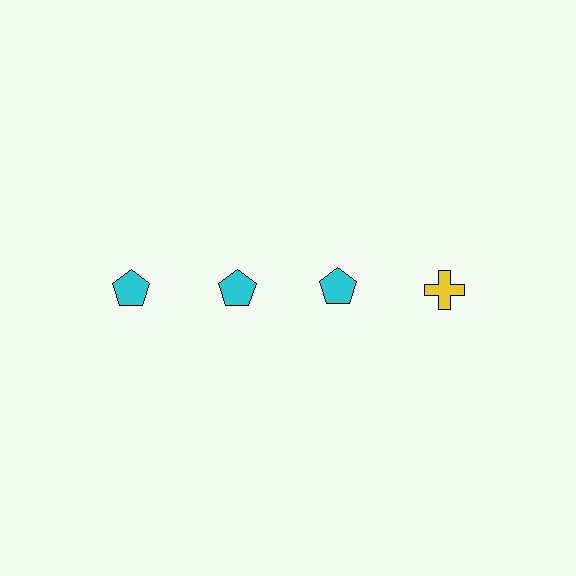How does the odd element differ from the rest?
It differs in both color (yellow instead of cyan) and shape (cross instead of pentagon).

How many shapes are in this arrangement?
There are 4 shapes arranged in a grid pattern.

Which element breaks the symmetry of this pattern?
The yellow cross in the top row, second from right column breaks the symmetry. All other shapes are cyan pentagons.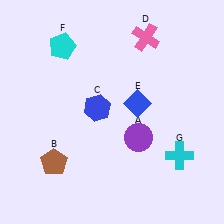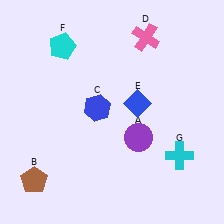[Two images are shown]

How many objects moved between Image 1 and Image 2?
1 object moved between the two images.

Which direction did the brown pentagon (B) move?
The brown pentagon (B) moved left.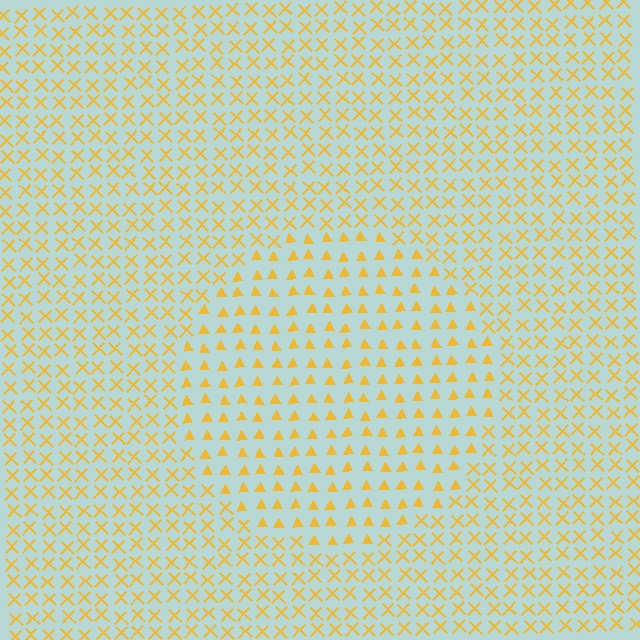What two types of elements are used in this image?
The image uses triangles inside the circle region and X marks outside it.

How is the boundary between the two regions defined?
The boundary is defined by a change in element shape: triangles inside vs. X marks outside. All elements share the same color and spacing.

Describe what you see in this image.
The image is filled with small yellow elements arranged in a uniform grid. A circle-shaped region contains triangles, while the surrounding area contains X marks. The boundary is defined purely by the change in element shape.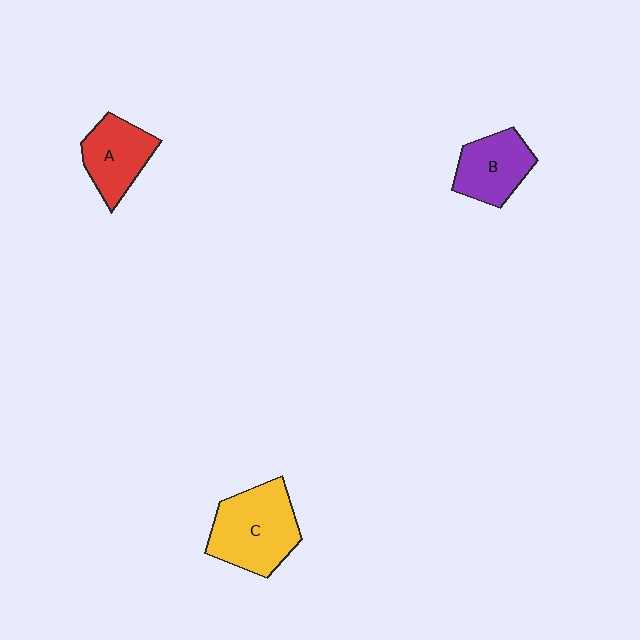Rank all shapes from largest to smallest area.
From largest to smallest: C (yellow), A (red), B (purple).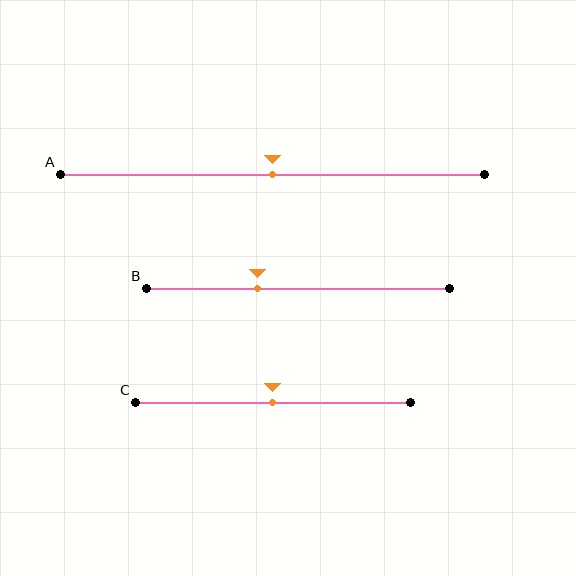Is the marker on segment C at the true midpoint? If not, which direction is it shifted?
Yes, the marker on segment C is at the true midpoint.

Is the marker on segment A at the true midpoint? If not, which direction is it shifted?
Yes, the marker on segment A is at the true midpoint.